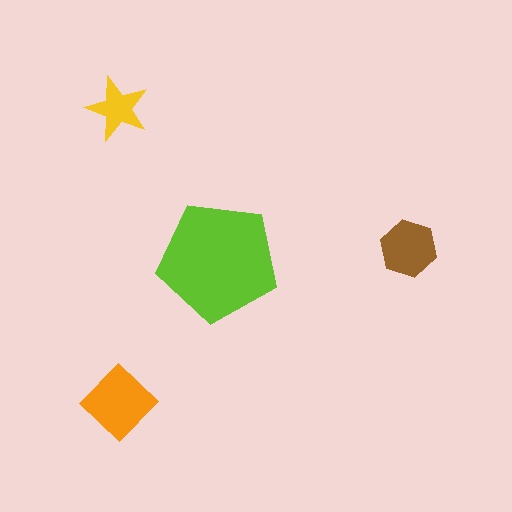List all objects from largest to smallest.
The lime pentagon, the orange diamond, the brown hexagon, the yellow star.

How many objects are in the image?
There are 4 objects in the image.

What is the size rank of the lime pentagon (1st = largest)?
1st.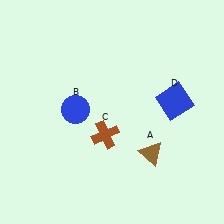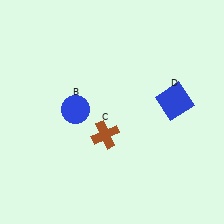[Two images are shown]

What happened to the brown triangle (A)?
The brown triangle (A) was removed in Image 2. It was in the bottom-right area of Image 1.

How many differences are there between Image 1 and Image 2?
There is 1 difference between the two images.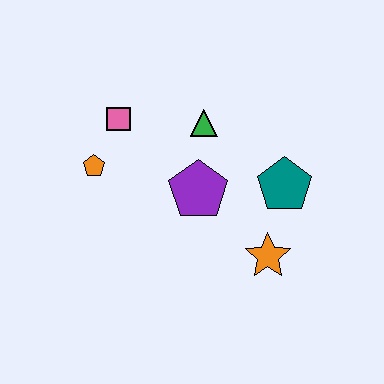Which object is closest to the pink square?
The orange pentagon is closest to the pink square.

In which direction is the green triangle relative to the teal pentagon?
The green triangle is to the left of the teal pentagon.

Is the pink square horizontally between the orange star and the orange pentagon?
Yes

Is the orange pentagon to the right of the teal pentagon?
No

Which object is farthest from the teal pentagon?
The orange pentagon is farthest from the teal pentagon.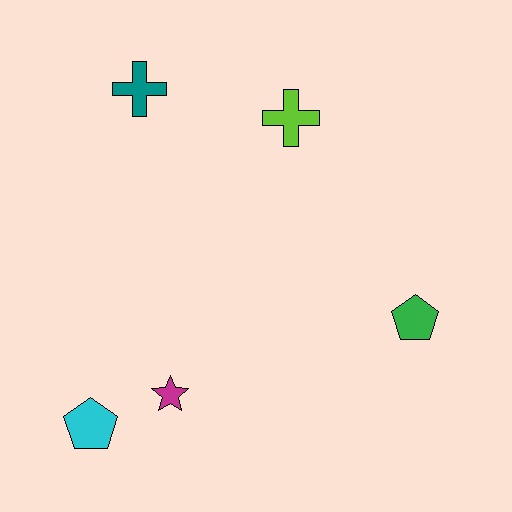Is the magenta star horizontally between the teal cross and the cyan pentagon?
No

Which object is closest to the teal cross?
The lime cross is closest to the teal cross.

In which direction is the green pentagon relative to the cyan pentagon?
The green pentagon is to the right of the cyan pentagon.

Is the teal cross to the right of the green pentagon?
No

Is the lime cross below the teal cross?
Yes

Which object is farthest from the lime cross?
The cyan pentagon is farthest from the lime cross.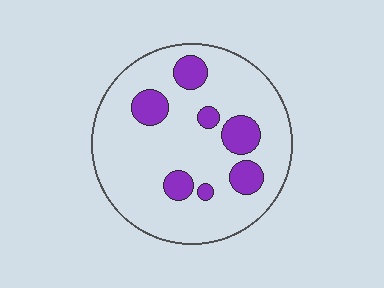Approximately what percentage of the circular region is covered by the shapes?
Approximately 20%.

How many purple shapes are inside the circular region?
7.